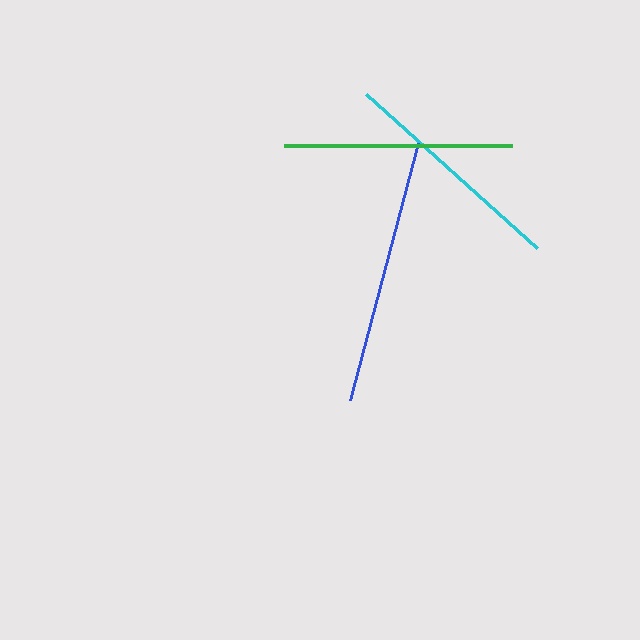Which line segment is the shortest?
The green line is the shortest at approximately 228 pixels.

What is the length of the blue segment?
The blue segment is approximately 266 pixels long.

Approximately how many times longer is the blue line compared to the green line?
The blue line is approximately 1.2 times the length of the green line.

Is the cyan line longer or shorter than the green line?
The cyan line is longer than the green line.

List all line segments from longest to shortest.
From longest to shortest: blue, cyan, green.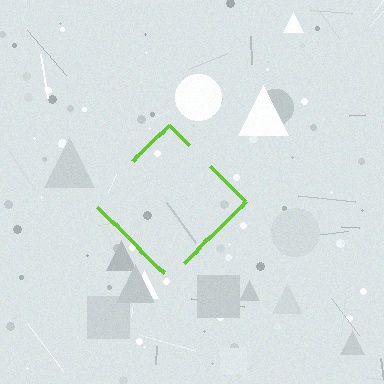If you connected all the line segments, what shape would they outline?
They would outline a diamond.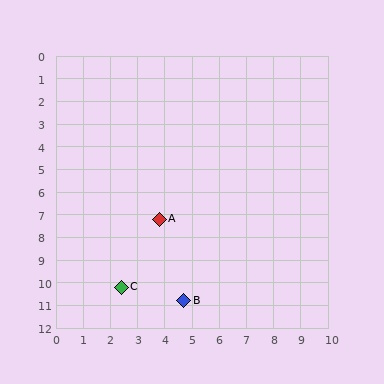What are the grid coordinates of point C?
Point C is at approximately (2.4, 10.2).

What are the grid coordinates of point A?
Point A is at approximately (3.8, 7.2).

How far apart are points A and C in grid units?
Points A and C are about 3.3 grid units apart.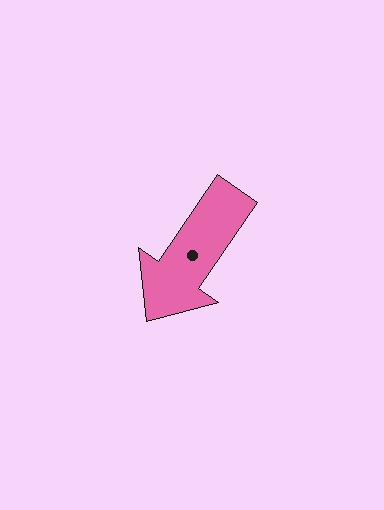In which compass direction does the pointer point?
Southwest.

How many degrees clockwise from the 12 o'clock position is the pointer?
Approximately 214 degrees.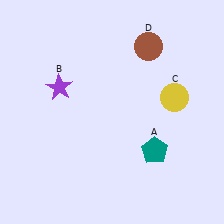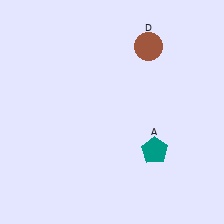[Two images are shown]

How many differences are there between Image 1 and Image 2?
There are 2 differences between the two images.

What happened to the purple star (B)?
The purple star (B) was removed in Image 2. It was in the top-left area of Image 1.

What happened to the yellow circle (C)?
The yellow circle (C) was removed in Image 2. It was in the top-right area of Image 1.